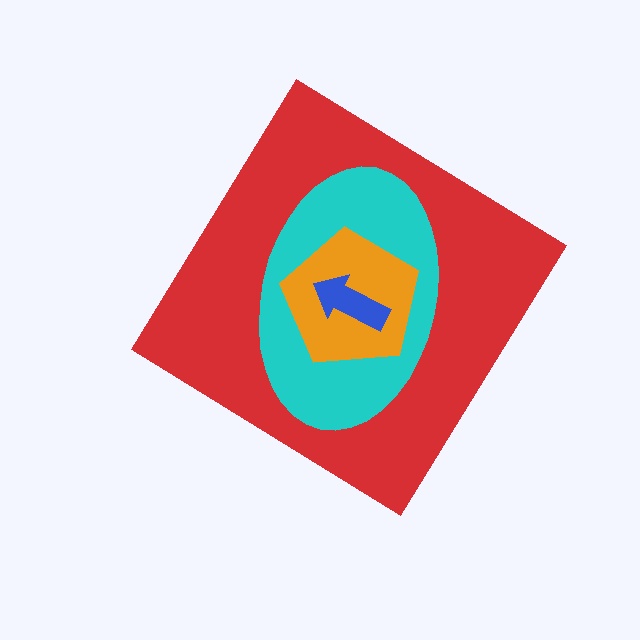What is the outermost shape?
The red diamond.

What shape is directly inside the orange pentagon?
The blue arrow.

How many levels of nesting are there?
4.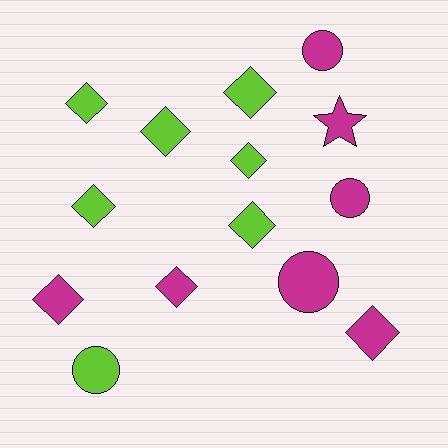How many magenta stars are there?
There is 1 magenta star.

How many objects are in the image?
There are 14 objects.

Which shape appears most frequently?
Diamond, with 9 objects.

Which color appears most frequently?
Magenta, with 7 objects.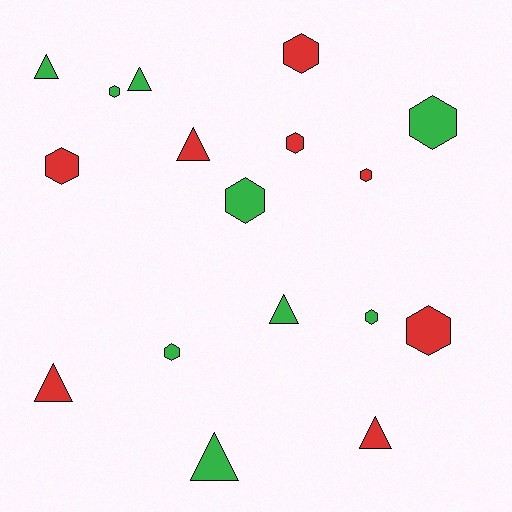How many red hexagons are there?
There are 5 red hexagons.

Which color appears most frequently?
Green, with 9 objects.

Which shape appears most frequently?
Hexagon, with 10 objects.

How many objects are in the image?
There are 17 objects.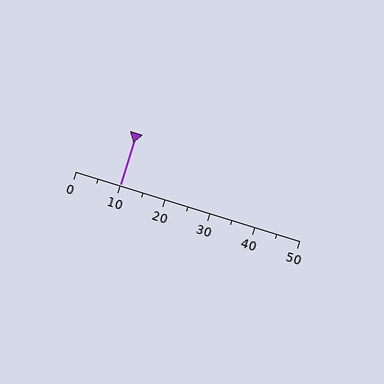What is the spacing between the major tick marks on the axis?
The major ticks are spaced 10 apart.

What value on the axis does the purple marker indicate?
The marker indicates approximately 10.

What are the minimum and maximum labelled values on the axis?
The axis runs from 0 to 50.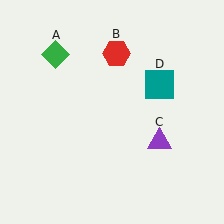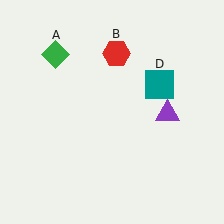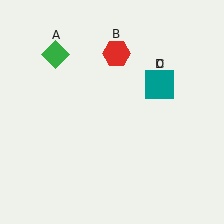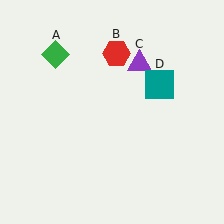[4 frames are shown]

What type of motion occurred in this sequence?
The purple triangle (object C) rotated counterclockwise around the center of the scene.